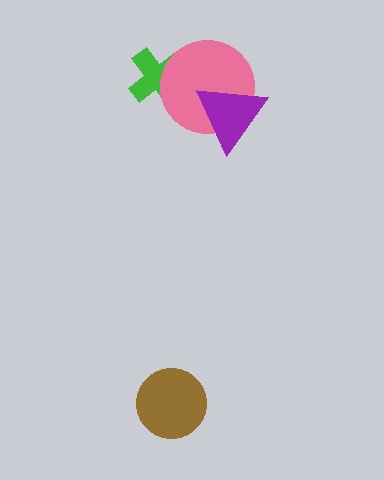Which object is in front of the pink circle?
The purple triangle is in front of the pink circle.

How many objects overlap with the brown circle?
0 objects overlap with the brown circle.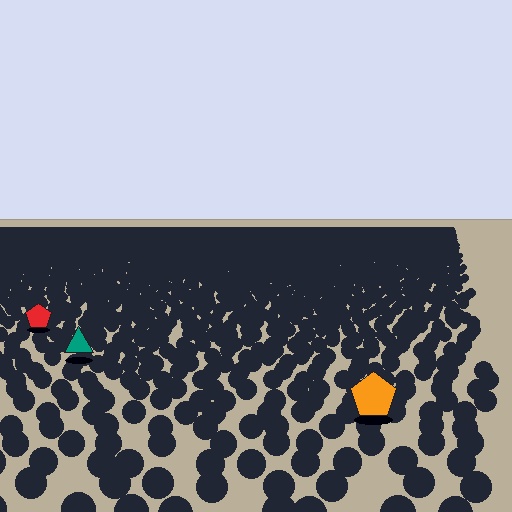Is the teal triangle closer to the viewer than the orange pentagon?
No. The orange pentagon is closer — you can tell from the texture gradient: the ground texture is coarser near it.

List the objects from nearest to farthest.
From nearest to farthest: the orange pentagon, the teal triangle, the red pentagon.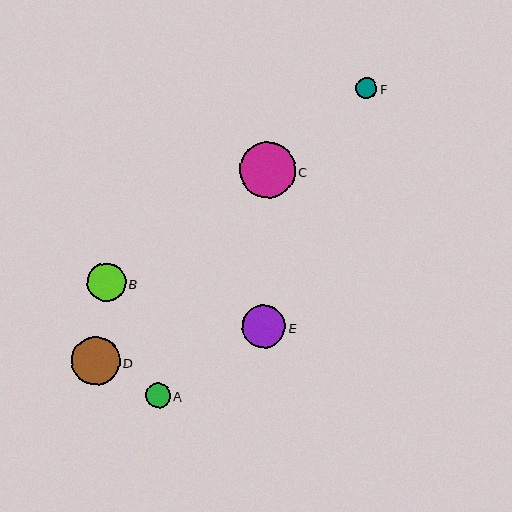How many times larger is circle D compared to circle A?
Circle D is approximately 2.0 times the size of circle A.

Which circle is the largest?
Circle C is the largest with a size of approximately 56 pixels.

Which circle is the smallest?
Circle F is the smallest with a size of approximately 21 pixels.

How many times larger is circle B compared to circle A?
Circle B is approximately 1.5 times the size of circle A.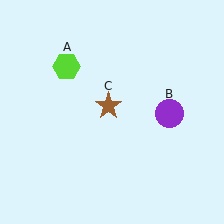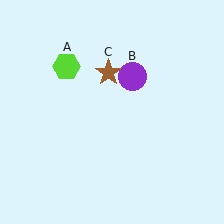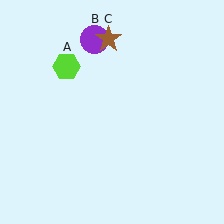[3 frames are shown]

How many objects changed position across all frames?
2 objects changed position: purple circle (object B), brown star (object C).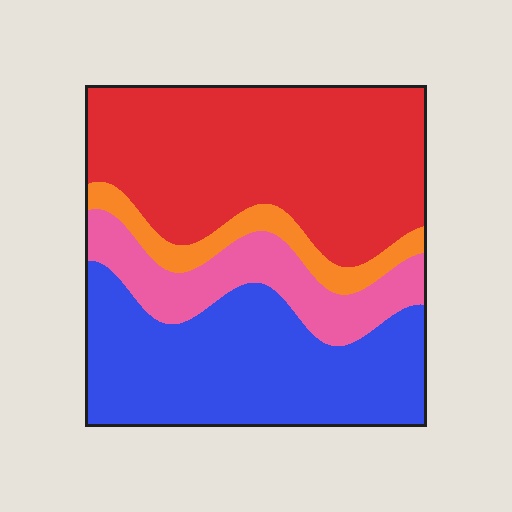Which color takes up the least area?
Orange, at roughly 10%.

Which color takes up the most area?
Red, at roughly 40%.